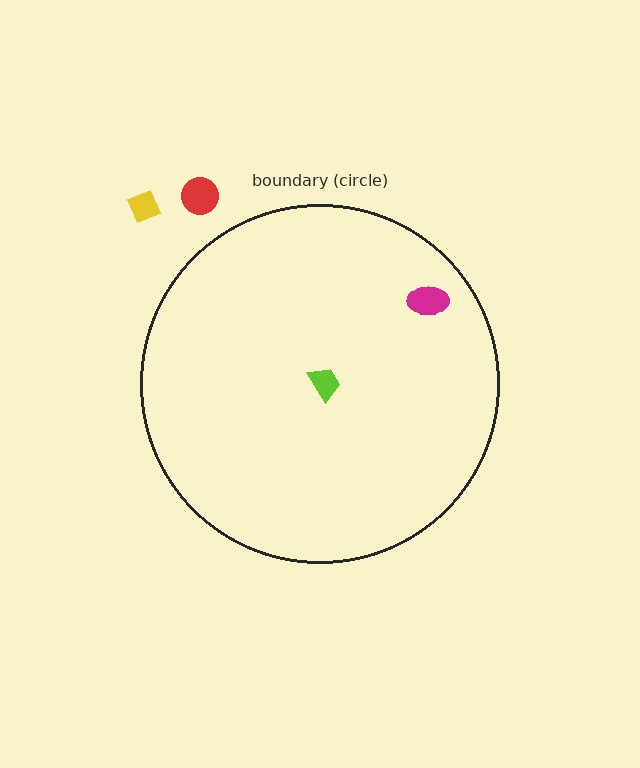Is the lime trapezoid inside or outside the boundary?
Inside.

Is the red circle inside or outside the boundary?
Outside.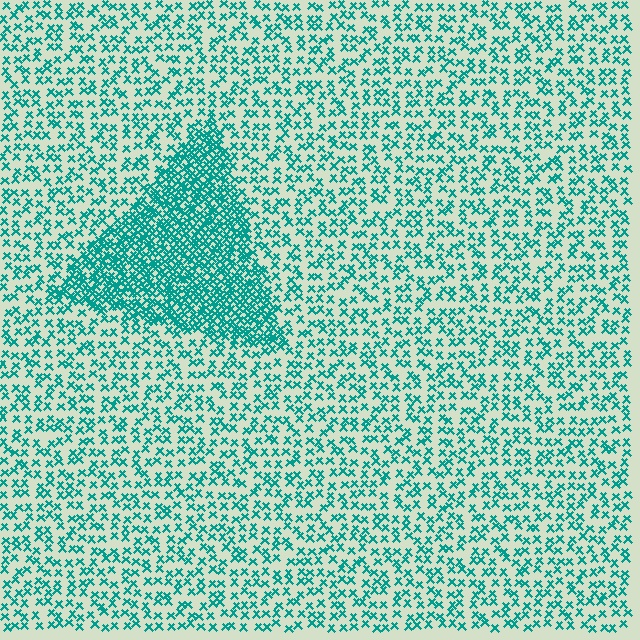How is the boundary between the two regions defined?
The boundary is defined by a change in element density (approximately 2.6x ratio). All elements are the same color, size, and shape.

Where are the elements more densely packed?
The elements are more densely packed inside the triangle boundary.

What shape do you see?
I see a triangle.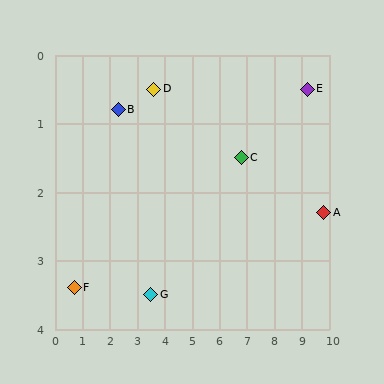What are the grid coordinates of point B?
Point B is at approximately (2.3, 0.8).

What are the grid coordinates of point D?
Point D is at approximately (3.6, 0.5).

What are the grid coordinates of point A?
Point A is at approximately (9.8, 2.3).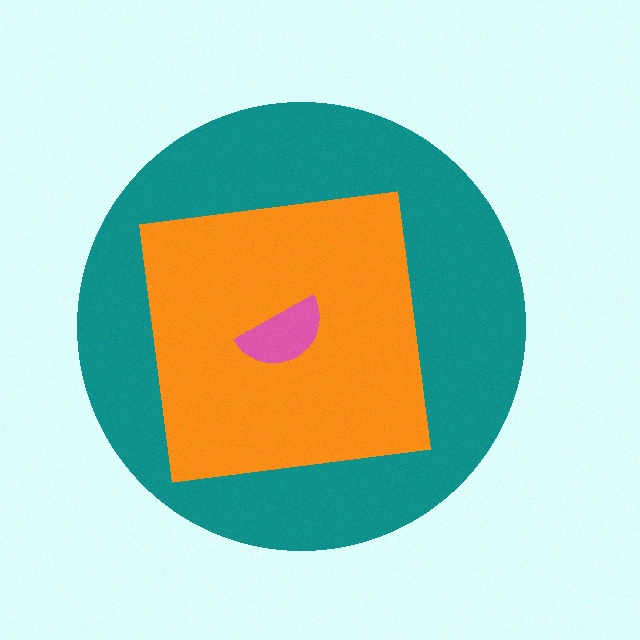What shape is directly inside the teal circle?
The orange square.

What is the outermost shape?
The teal circle.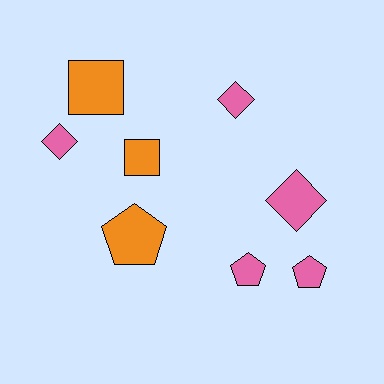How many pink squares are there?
There are no pink squares.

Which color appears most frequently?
Pink, with 5 objects.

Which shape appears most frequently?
Pentagon, with 3 objects.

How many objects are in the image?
There are 8 objects.